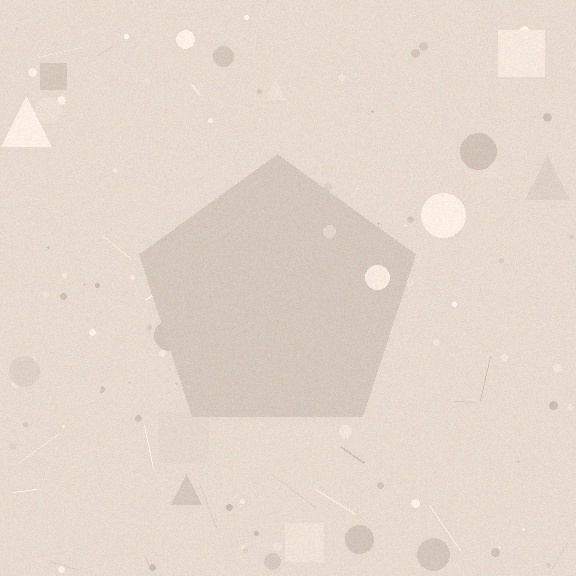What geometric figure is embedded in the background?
A pentagon is embedded in the background.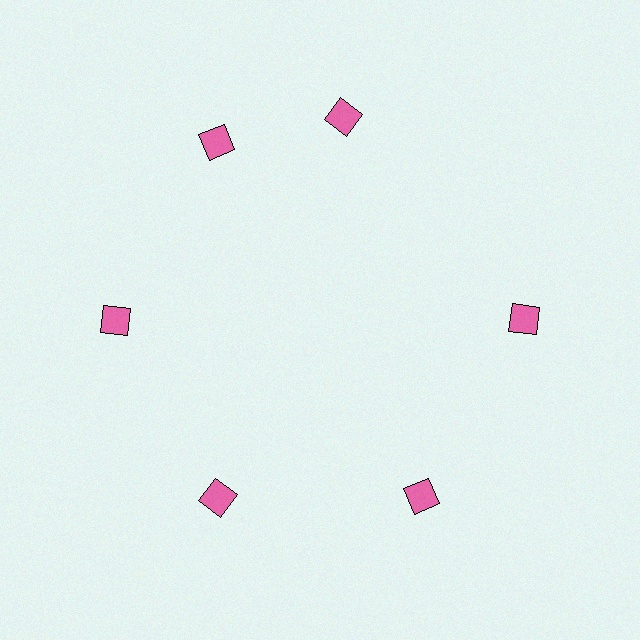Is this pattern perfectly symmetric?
No. The 6 pink diamonds are arranged in a ring, but one element near the 1 o'clock position is rotated out of alignment along the ring, breaking the 6-fold rotational symmetry.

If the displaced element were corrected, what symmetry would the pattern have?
It would have 6-fold rotational symmetry — the pattern would map onto itself every 60 degrees.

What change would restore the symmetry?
The symmetry would be restored by rotating it back into even spacing with its neighbors so that all 6 diamonds sit at equal angles and equal distance from the center.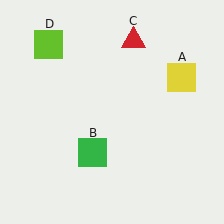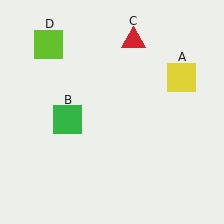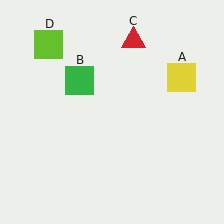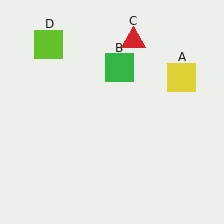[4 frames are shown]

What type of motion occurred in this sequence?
The green square (object B) rotated clockwise around the center of the scene.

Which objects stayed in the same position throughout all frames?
Yellow square (object A) and red triangle (object C) and lime square (object D) remained stationary.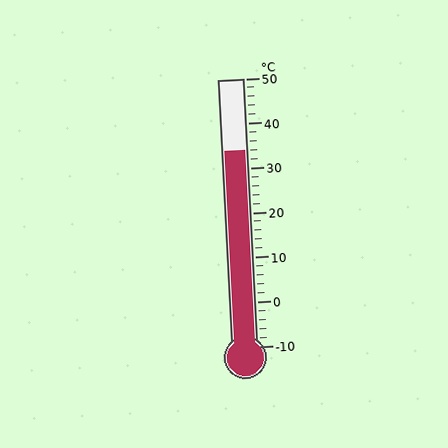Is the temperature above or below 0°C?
The temperature is above 0°C.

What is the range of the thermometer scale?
The thermometer scale ranges from -10°C to 50°C.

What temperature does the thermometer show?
The thermometer shows approximately 34°C.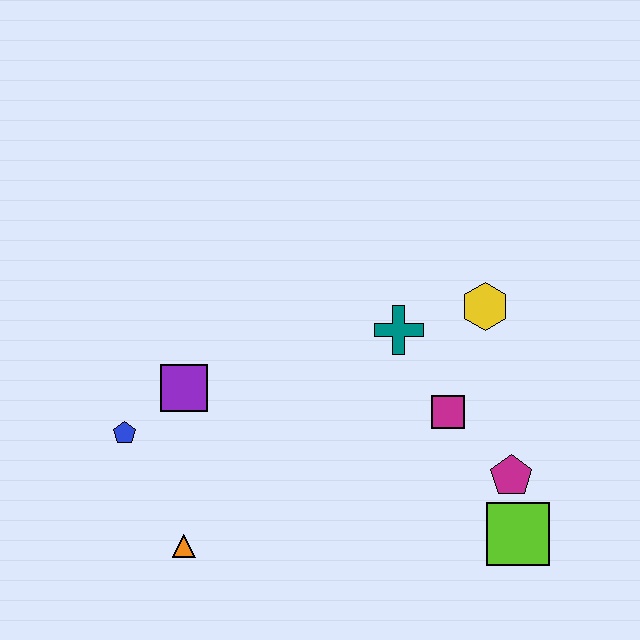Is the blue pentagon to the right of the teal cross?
No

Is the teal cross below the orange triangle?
No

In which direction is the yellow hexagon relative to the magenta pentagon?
The yellow hexagon is above the magenta pentagon.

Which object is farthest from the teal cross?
The orange triangle is farthest from the teal cross.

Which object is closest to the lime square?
The magenta pentagon is closest to the lime square.